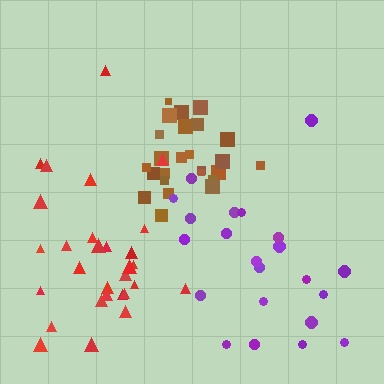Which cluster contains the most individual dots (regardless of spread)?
Red (30).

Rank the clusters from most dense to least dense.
brown, red, purple.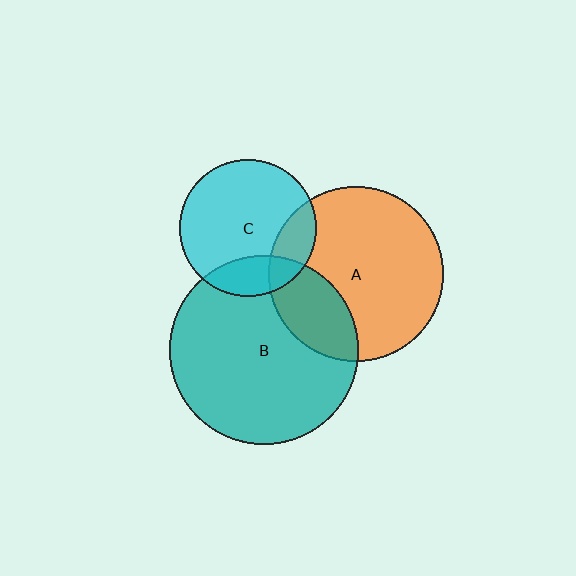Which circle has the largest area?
Circle B (teal).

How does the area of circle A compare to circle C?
Approximately 1.6 times.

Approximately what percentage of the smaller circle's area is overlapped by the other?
Approximately 20%.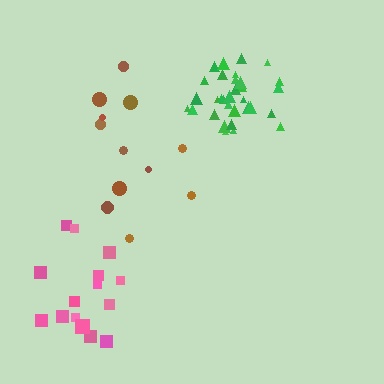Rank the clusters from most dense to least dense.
green, pink, brown.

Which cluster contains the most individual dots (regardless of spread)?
Green (33).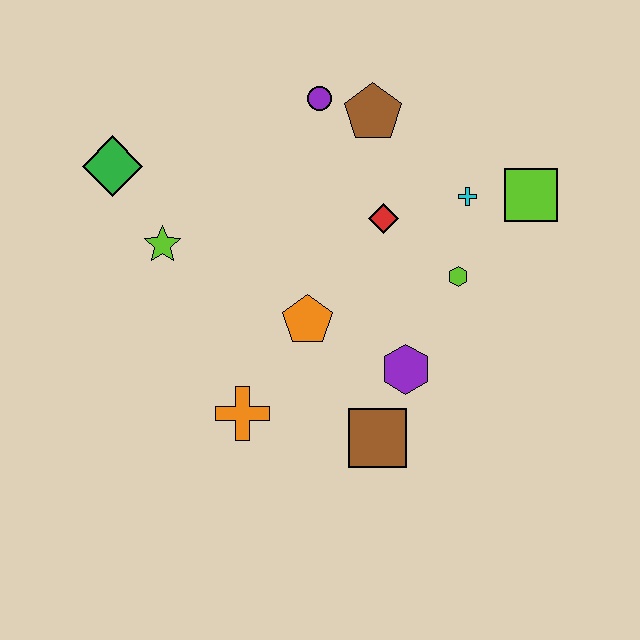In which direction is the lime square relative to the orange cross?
The lime square is to the right of the orange cross.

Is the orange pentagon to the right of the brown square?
No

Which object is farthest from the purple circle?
The brown square is farthest from the purple circle.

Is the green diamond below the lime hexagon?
No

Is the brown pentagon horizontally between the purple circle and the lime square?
Yes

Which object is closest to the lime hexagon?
The cyan cross is closest to the lime hexagon.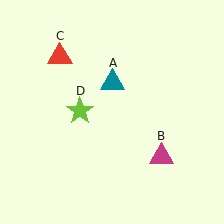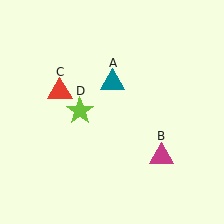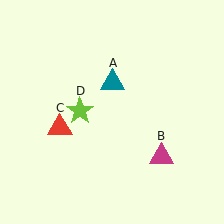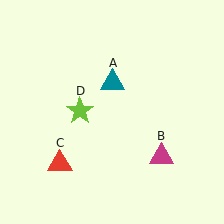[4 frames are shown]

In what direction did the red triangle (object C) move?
The red triangle (object C) moved down.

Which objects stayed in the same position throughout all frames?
Teal triangle (object A) and magenta triangle (object B) and lime star (object D) remained stationary.